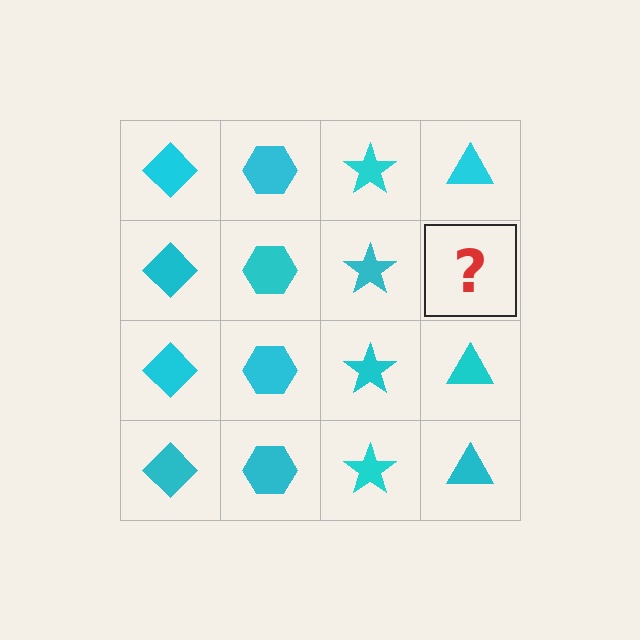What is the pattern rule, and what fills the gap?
The rule is that each column has a consistent shape. The gap should be filled with a cyan triangle.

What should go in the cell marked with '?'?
The missing cell should contain a cyan triangle.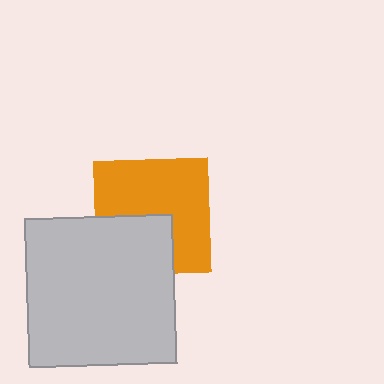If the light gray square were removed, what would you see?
You would see the complete orange square.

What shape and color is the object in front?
The object in front is a light gray square.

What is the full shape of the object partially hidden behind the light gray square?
The partially hidden object is an orange square.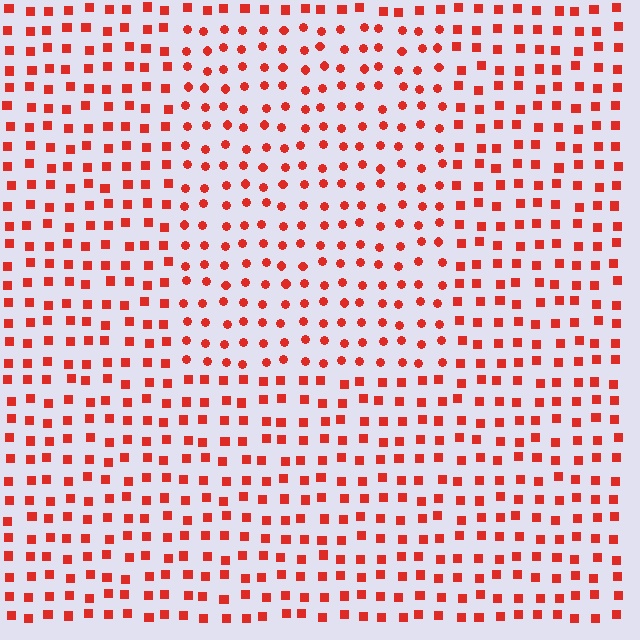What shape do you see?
I see a rectangle.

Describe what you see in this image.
The image is filled with small red elements arranged in a uniform grid. A rectangle-shaped region contains circles, while the surrounding area contains squares. The boundary is defined purely by the change in element shape.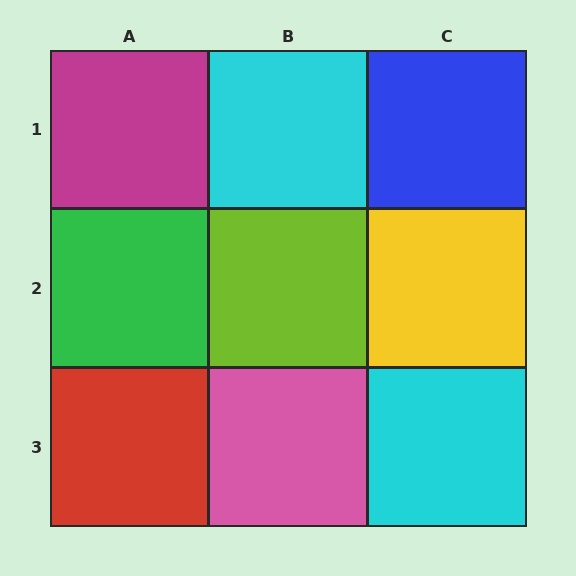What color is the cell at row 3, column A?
Red.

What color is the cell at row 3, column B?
Pink.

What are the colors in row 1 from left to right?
Magenta, cyan, blue.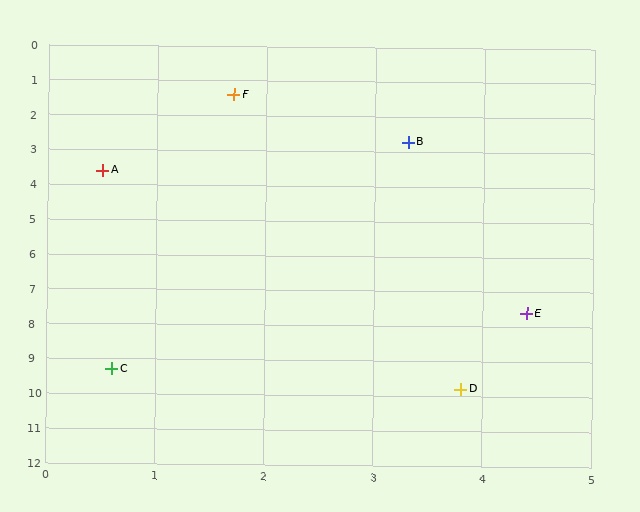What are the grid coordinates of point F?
Point F is at approximately (1.7, 1.4).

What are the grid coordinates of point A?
Point A is at approximately (0.5, 3.6).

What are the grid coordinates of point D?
Point D is at approximately (3.8, 9.8).